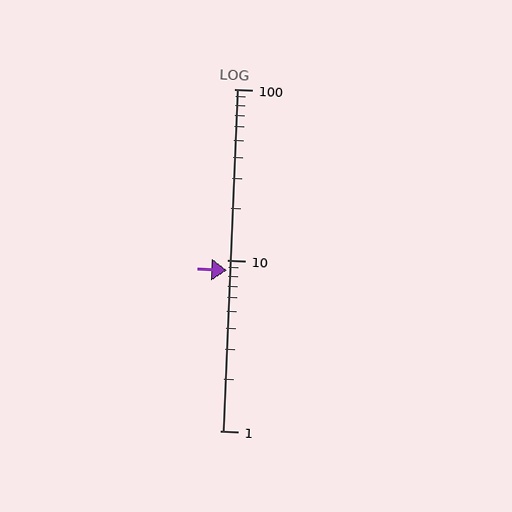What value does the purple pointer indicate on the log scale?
The pointer indicates approximately 8.7.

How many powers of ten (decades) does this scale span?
The scale spans 2 decades, from 1 to 100.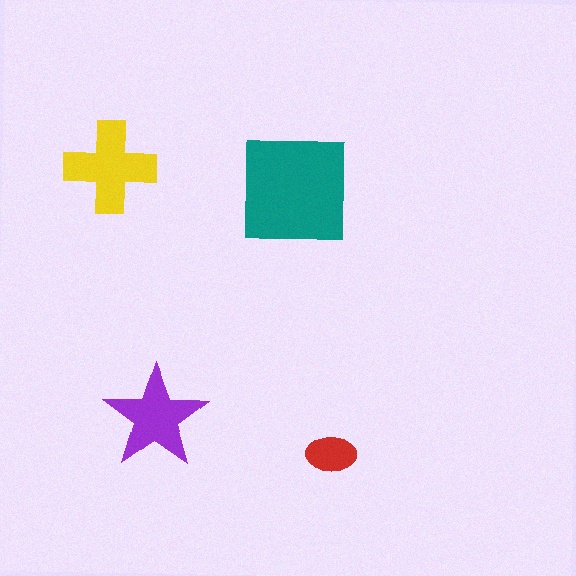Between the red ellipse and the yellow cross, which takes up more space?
The yellow cross.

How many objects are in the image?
There are 4 objects in the image.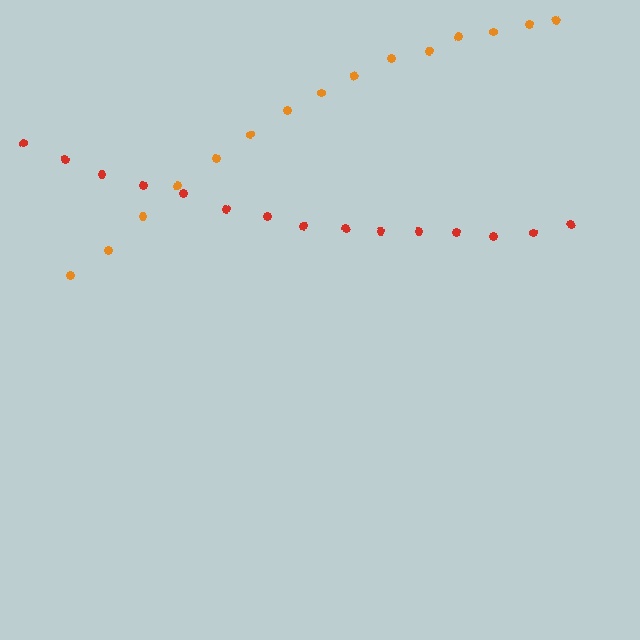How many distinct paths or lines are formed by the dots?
There are 2 distinct paths.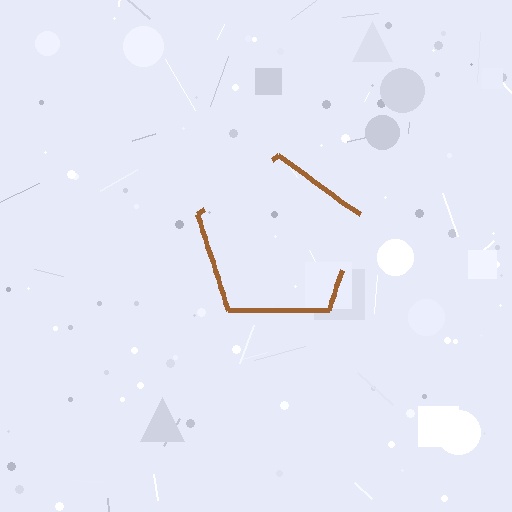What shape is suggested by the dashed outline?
The dashed outline suggests a pentagon.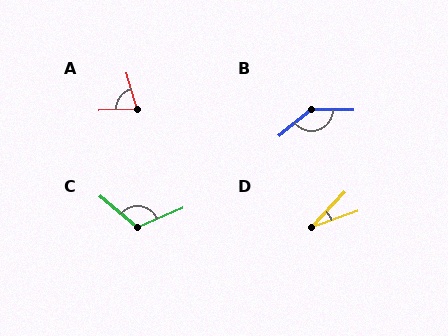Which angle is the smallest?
D, at approximately 27 degrees.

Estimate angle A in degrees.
Approximately 77 degrees.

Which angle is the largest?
B, at approximately 141 degrees.